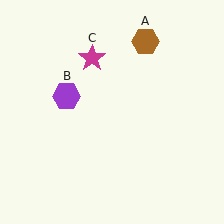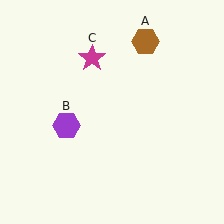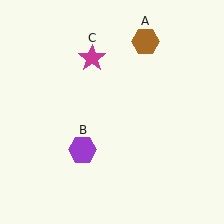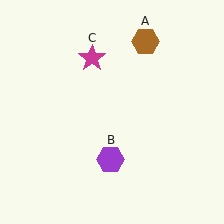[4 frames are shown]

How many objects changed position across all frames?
1 object changed position: purple hexagon (object B).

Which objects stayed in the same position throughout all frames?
Brown hexagon (object A) and magenta star (object C) remained stationary.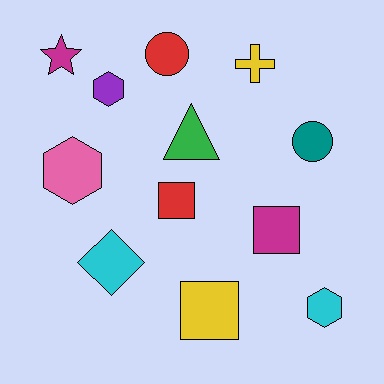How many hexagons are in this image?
There are 3 hexagons.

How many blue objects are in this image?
There are no blue objects.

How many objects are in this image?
There are 12 objects.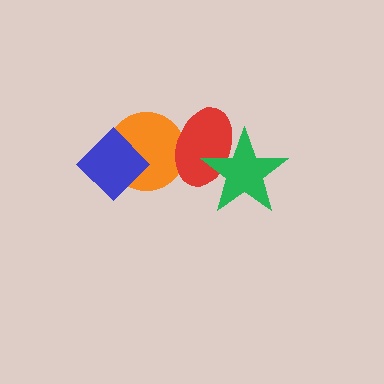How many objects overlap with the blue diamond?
1 object overlaps with the blue diamond.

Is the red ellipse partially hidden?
Yes, it is partially covered by another shape.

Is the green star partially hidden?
No, no other shape covers it.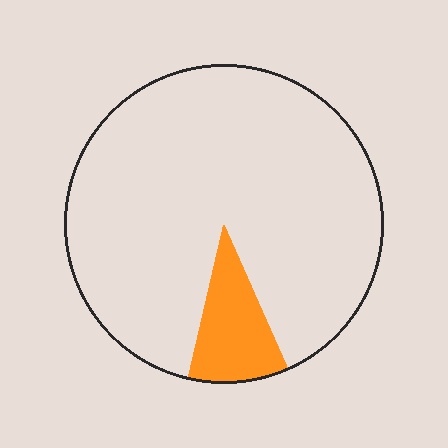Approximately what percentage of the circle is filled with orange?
Approximately 10%.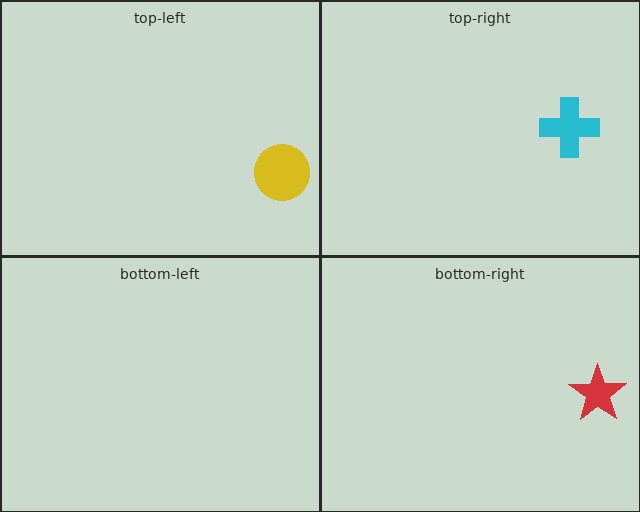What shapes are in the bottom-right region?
The red star.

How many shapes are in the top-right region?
1.